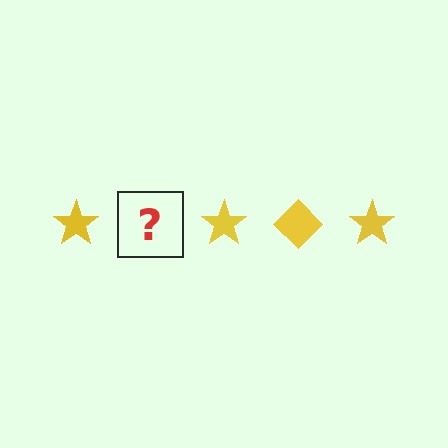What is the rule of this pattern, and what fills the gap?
The rule is that the pattern cycles through star, diamond shapes in yellow. The gap should be filled with a yellow diamond.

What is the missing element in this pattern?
The missing element is a yellow diamond.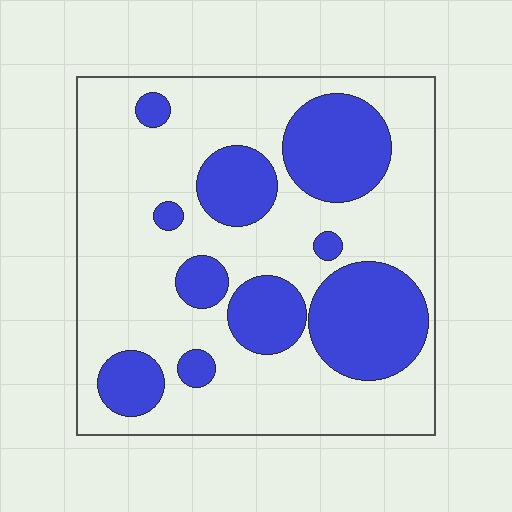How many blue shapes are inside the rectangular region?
10.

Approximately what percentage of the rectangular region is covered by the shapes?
Approximately 30%.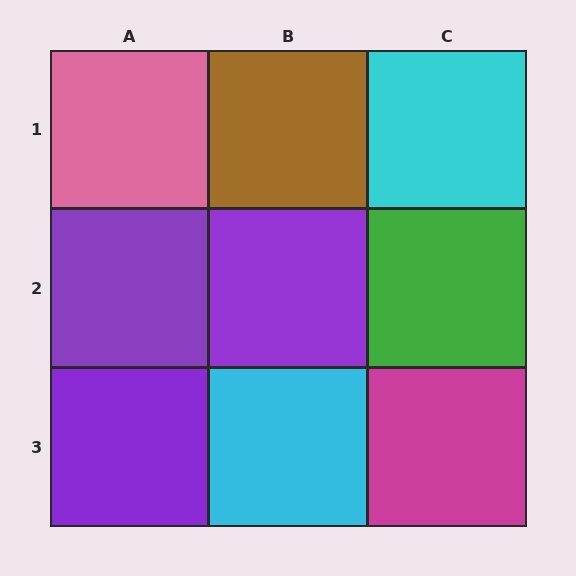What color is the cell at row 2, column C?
Green.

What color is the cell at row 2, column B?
Purple.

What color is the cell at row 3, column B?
Cyan.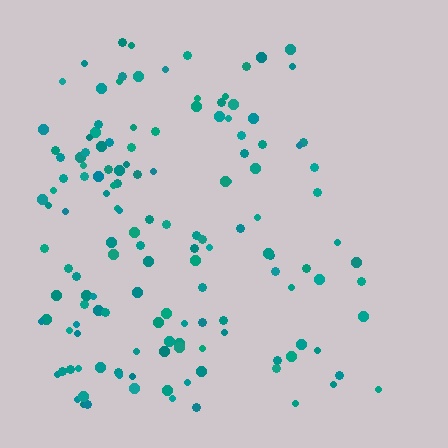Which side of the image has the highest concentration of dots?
The left.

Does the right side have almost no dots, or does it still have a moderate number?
Still a moderate number, just noticeably fewer than the left.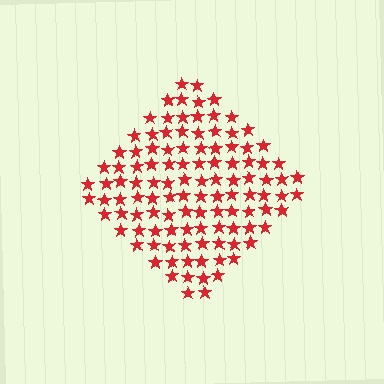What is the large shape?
The large shape is a diamond.